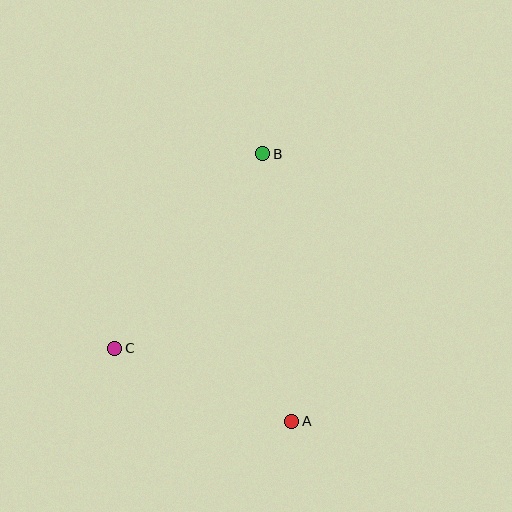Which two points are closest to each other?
Points A and C are closest to each other.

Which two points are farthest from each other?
Points A and B are farthest from each other.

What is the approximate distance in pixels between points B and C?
The distance between B and C is approximately 245 pixels.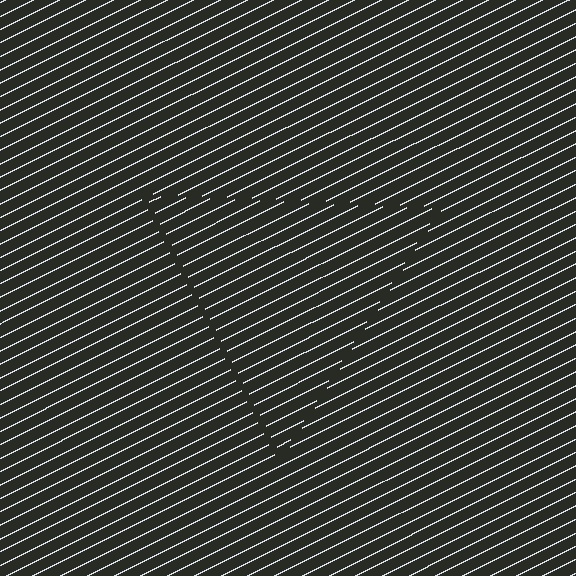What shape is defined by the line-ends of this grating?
An illusory triangle. The interior of the shape contains the same grating, shifted by half a period — the contour is defined by the phase discontinuity where line-ends from the inner and outer gratings abut.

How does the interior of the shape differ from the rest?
The interior of the shape contains the same grating, shifted by half a period — the contour is defined by the phase discontinuity where line-ends from the inner and outer gratings abut.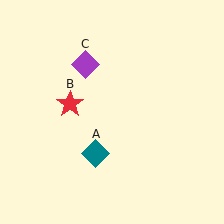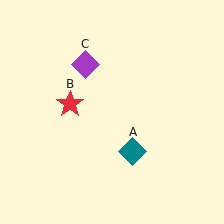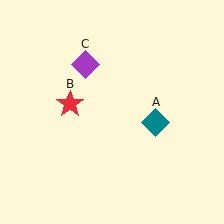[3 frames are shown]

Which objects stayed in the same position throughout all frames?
Red star (object B) and purple diamond (object C) remained stationary.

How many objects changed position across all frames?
1 object changed position: teal diamond (object A).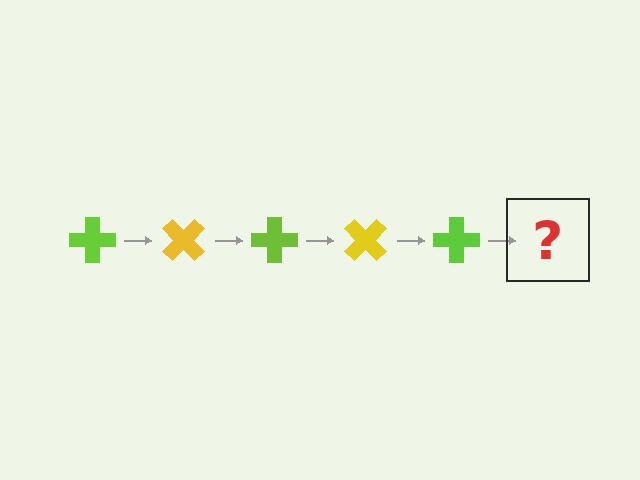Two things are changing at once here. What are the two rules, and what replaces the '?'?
The two rules are that it rotates 45 degrees each step and the color cycles through lime and yellow. The '?' should be a yellow cross, rotated 225 degrees from the start.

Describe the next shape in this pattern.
It should be a yellow cross, rotated 225 degrees from the start.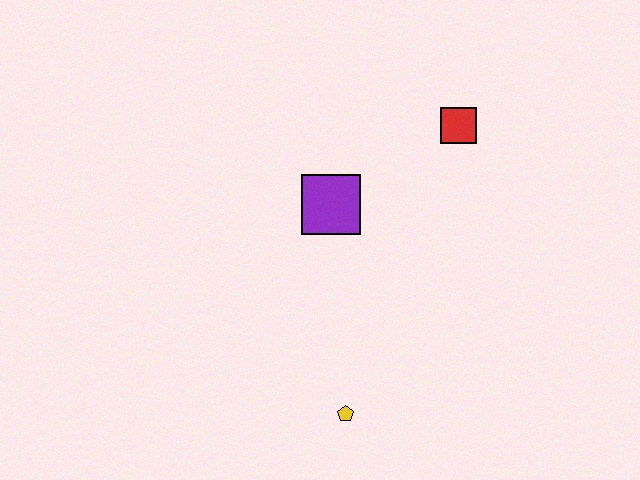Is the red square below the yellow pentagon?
No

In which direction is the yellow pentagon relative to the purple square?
The yellow pentagon is below the purple square.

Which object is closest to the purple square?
The red square is closest to the purple square.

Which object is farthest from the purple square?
The yellow pentagon is farthest from the purple square.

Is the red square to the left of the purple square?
No